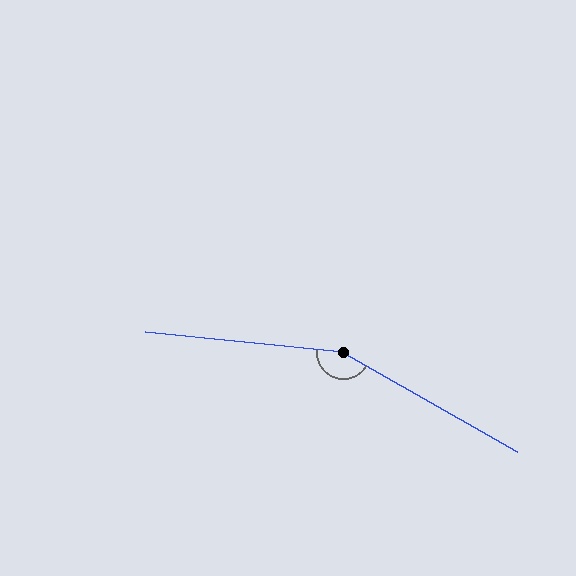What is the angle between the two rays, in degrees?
Approximately 156 degrees.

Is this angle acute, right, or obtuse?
It is obtuse.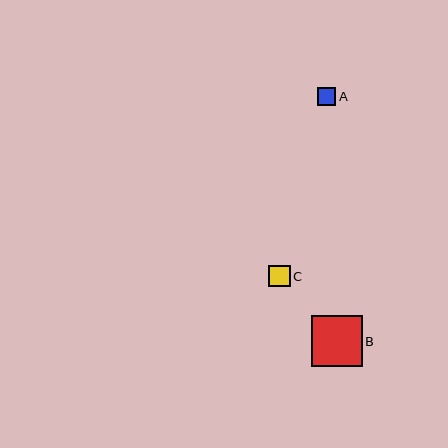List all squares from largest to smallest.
From largest to smallest: B, C, A.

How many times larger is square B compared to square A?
Square B is approximately 2.8 times the size of square A.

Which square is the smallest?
Square A is the smallest with a size of approximately 18 pixels.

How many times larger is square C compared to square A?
Square C is approximately 1.2 times the size of square A.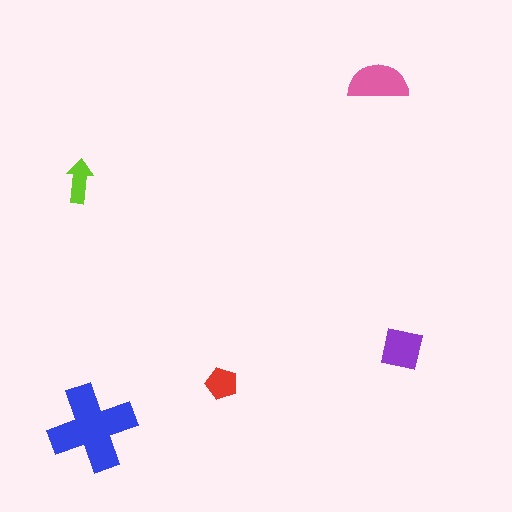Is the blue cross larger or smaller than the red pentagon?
Larger.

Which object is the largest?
The blue cross.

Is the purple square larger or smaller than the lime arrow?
Larger.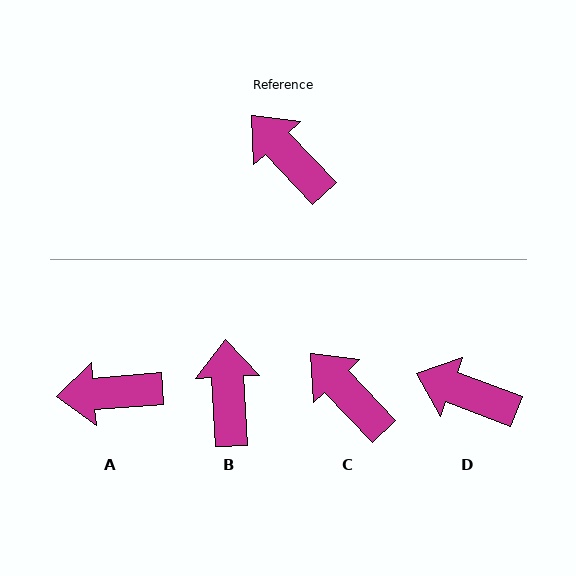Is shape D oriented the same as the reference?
No, it is off by about 26 degrees.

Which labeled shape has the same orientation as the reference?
C.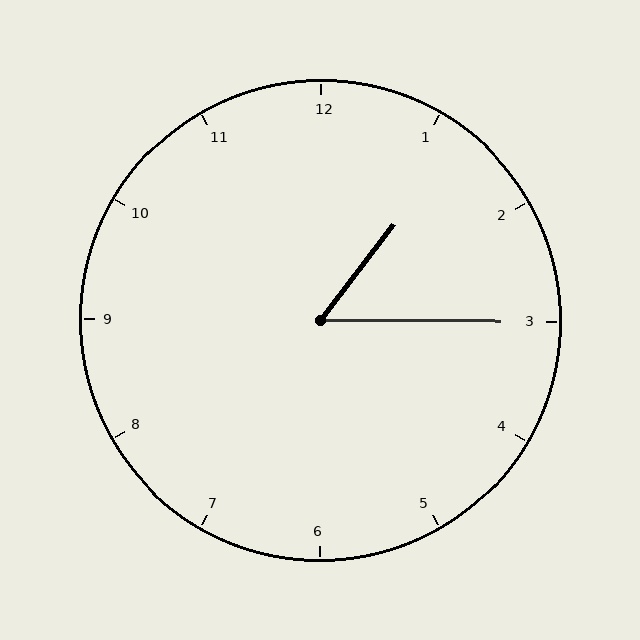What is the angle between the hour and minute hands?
Approximately 52 degrees.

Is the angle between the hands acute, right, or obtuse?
It is acute.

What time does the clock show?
1:15.